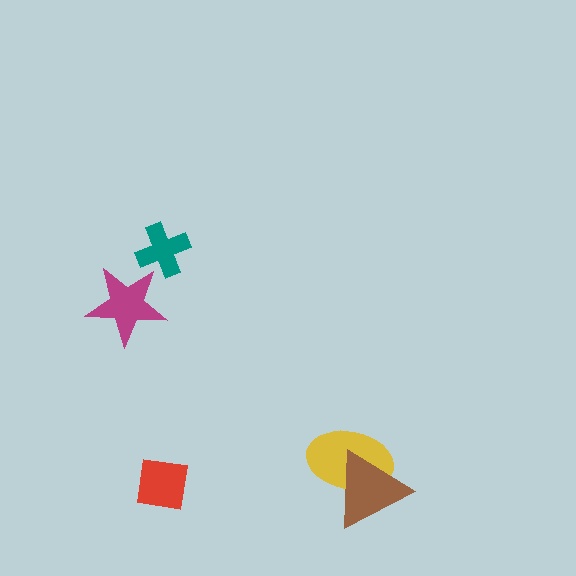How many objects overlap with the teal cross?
0 objects overlap with the teal cross.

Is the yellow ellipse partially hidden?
Yes, it is partially covered by another shape.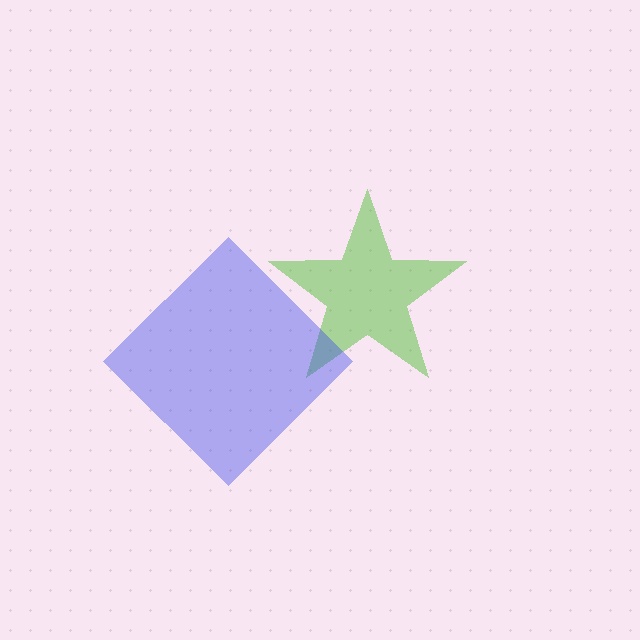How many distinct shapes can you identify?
There are 2 distinct shapes: a lime star, a blue diamond.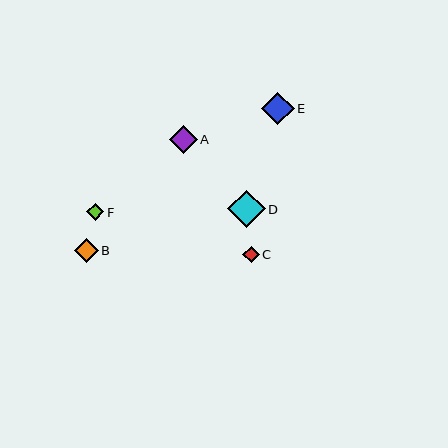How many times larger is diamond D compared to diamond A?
Diamond D is approximately 1.4 times the size of diamond A.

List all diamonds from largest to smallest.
From largest to smallest: D, E, A, B, F, C.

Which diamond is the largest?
Diamond D is the largest with a size of approximately 38 pixels.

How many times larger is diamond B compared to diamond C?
Diamond B is approximately 1.5 times the size of diamond C.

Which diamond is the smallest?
Diamond C is the smallest with a size of approximately 16 pixels.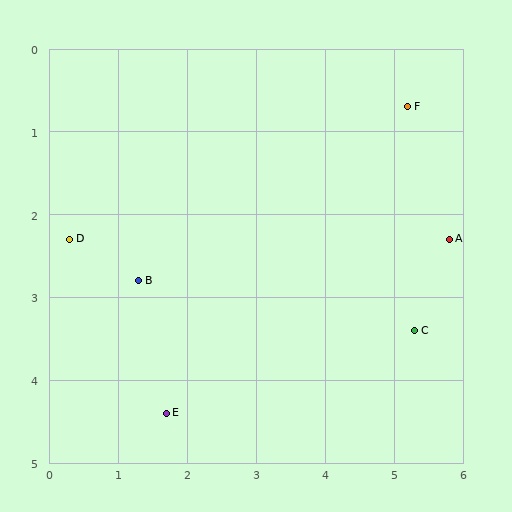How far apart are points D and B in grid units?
Points D and B are about 1.1 grid units apart.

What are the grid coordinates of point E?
Point E is at approximately (1.7, 4.4).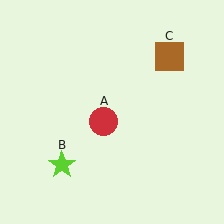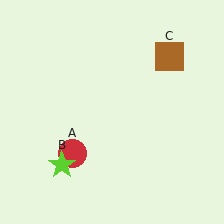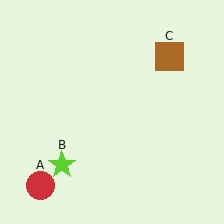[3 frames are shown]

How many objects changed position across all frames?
1 object changed position: red circle (object A).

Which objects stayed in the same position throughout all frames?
Lime star (object B) and brown square (object C) remained stationary.